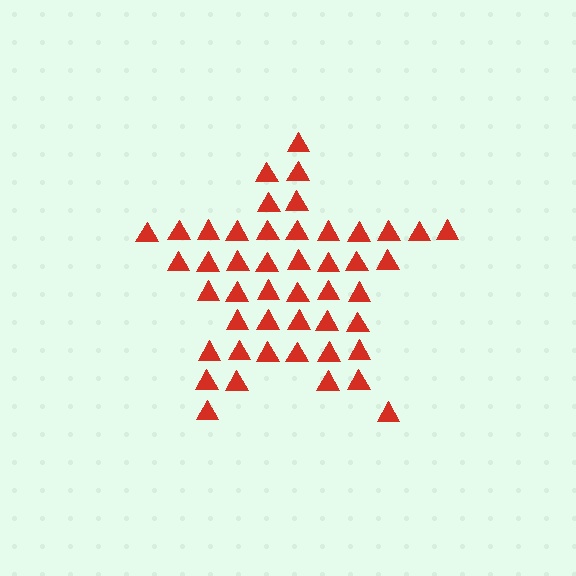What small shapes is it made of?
It is made of small triangles.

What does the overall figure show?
The overall figure shows a star.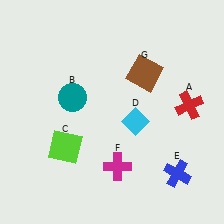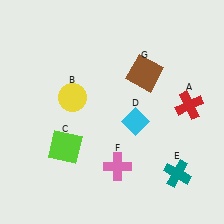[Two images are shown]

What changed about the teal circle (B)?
In Image 1, B is teal. In Image 2, it changed to yellow.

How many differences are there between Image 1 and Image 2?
There are 3 differences between the two images.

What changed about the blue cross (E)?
In Image 1, E is blue. In Image 2, it changed to teal.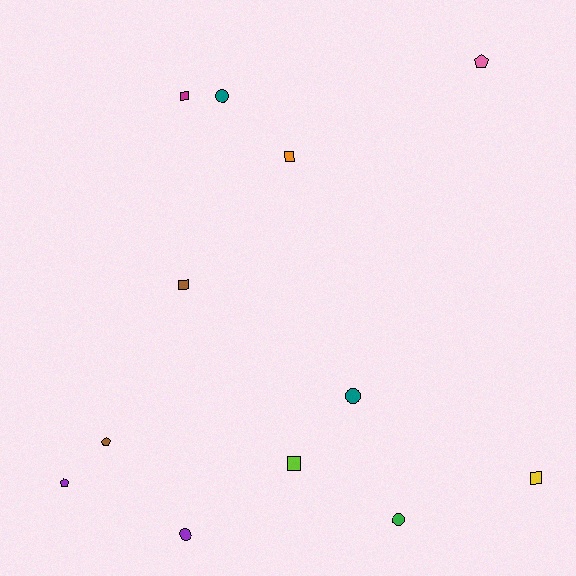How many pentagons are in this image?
There are 3 pentagons.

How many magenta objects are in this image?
There is 1 magenta object.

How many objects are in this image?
There are 12 objects.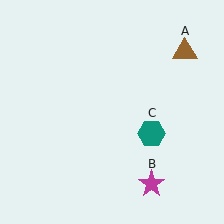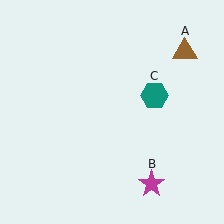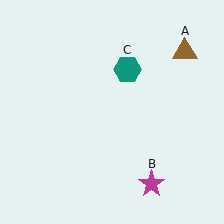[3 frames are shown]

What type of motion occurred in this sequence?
The teal hexagon (object C) rotated counterclockwise around the center of the scene.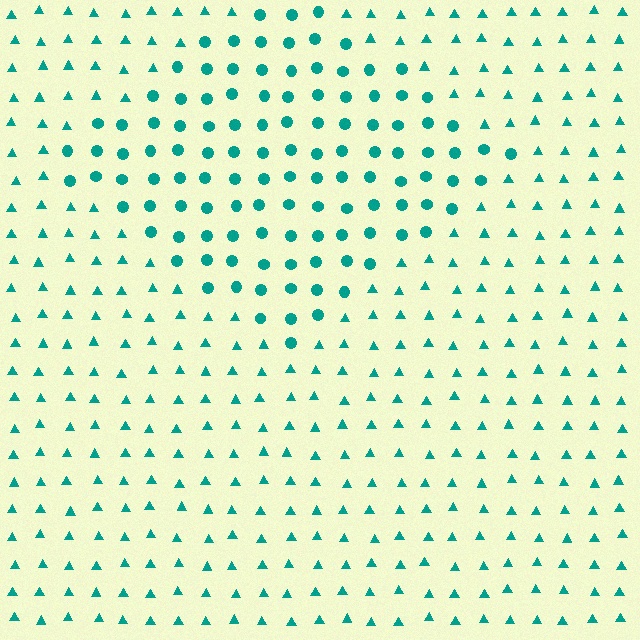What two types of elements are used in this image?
The image uses circles inside the diamond region and triangles outside it.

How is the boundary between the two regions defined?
The boundary is defined by a change in element shape: circles inside vs. triangles outside. All elements share the same color and spacing.